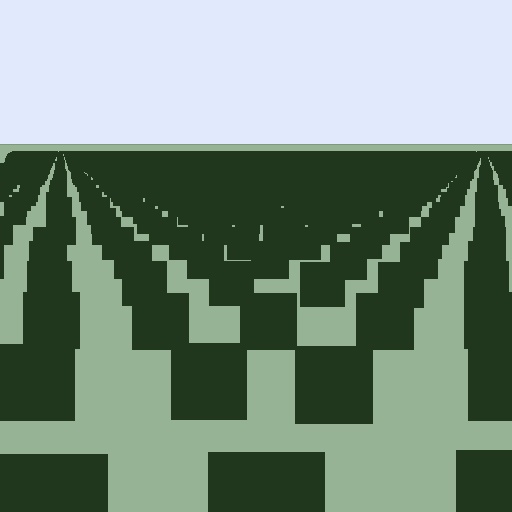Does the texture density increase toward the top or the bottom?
Density increases toward the top.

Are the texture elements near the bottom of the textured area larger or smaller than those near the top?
Larger. Near the bottom, elements are closer to the viewer and appear at a bigger on-screen size.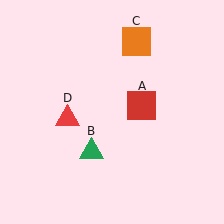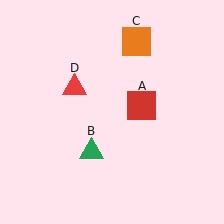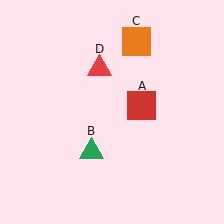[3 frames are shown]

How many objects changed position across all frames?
1 object changed position: red triangle (object D).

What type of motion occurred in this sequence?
The red triangle (object D) rotated clockwise around the center of the scene.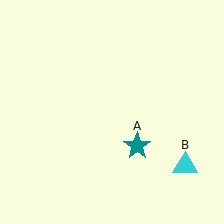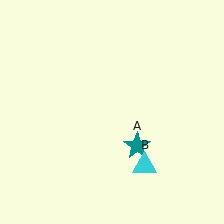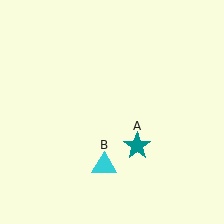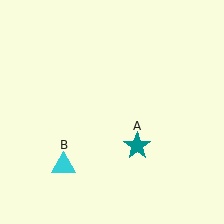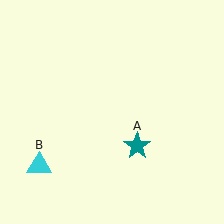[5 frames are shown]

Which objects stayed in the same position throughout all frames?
Teal star (object A) remained stationary.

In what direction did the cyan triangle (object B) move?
The cyan triangle (object B) moved left.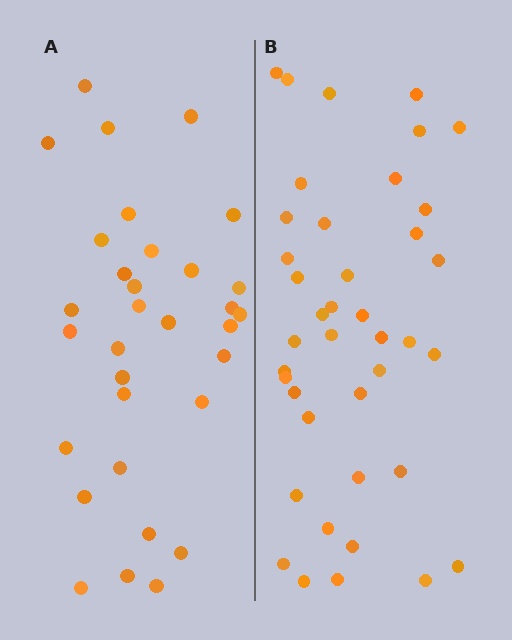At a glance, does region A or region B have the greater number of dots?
Region B (the right region) has more dots.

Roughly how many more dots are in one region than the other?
Region B has roughly 8 or so more dots than region A.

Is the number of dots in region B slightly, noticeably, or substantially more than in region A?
Region B has noticeably more, but not dramatically so. The ratio is roughly 1.2 to 1.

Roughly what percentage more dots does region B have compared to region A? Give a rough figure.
About 25% more.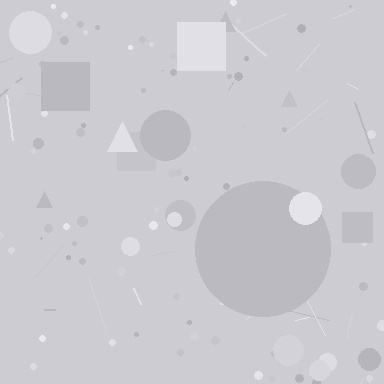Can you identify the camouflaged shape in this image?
The camouflaged shape is a circle.